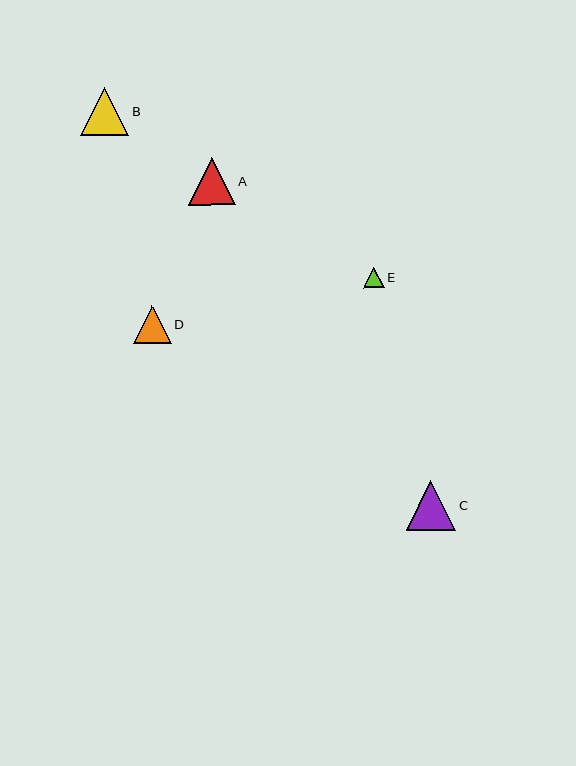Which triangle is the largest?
Triangle C is the largest with a size of approximately 50 pixels.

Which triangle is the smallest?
Triangle E is the smallest with a size of approximately 20 pixels.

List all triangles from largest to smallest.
From largest to smallest: C, B, A, D, E.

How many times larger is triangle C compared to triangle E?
Triangle C is approximately 2.4 times the size of triangle E.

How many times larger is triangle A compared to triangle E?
Triangle A is approximately 2.3 times the size of triangle E.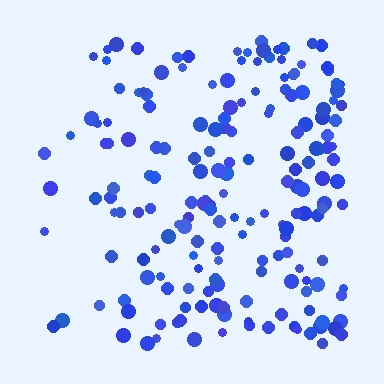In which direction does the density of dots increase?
From left to right, with the right side densest.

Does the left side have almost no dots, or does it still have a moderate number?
Still a moderate number, just noticeably fewer than the right.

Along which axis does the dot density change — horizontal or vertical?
Horizontal.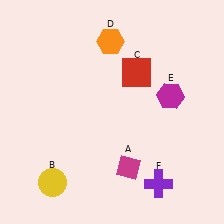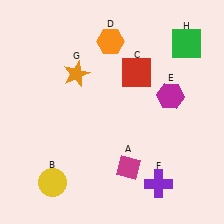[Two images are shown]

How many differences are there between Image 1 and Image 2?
There are 2 differences between the two images.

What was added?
An orange star (G), a green square (H) were added in Image 2.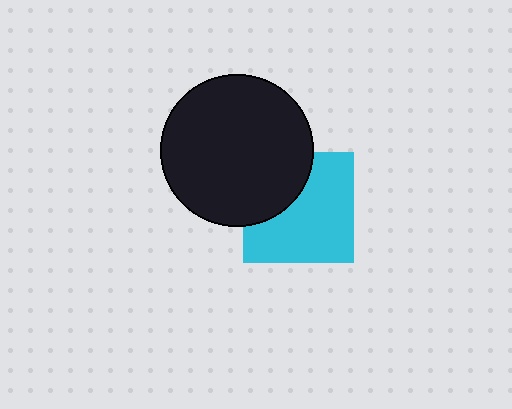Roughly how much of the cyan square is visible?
Most of it is visible (roughly 67%).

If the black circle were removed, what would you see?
You would see the complete cyan square.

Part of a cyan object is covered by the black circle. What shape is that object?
It is a square.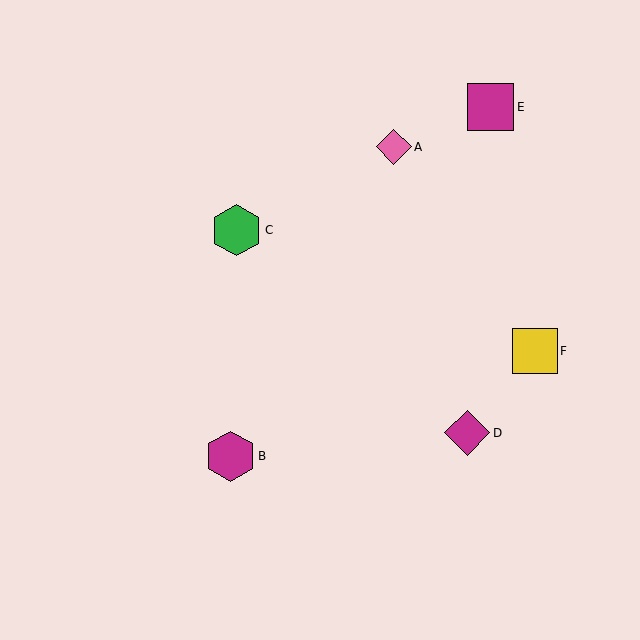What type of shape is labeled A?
Shape A is a pink diamond.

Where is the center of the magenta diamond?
The center of the magenta diamond is at (467, 433).